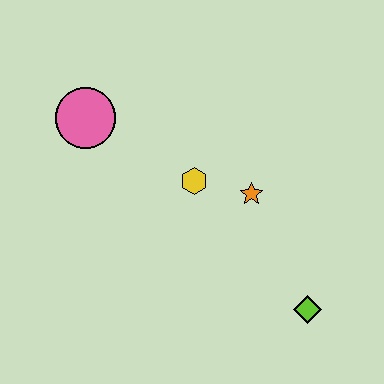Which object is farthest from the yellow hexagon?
The lime diamond is farthest from the yellow hexagon.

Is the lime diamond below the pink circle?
Yes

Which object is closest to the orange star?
The yellow hexagon is closest to the orange star.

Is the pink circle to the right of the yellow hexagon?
No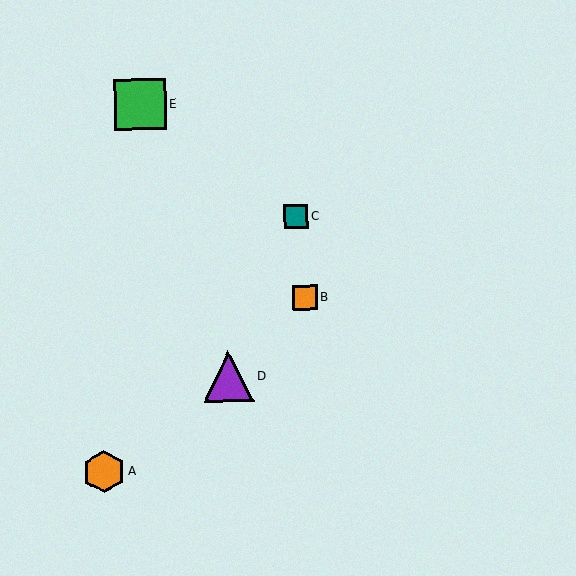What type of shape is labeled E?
Shape E is a green square.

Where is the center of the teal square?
The center of the teal square is at (296, 217).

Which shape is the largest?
The green square (labeled E) is the largest.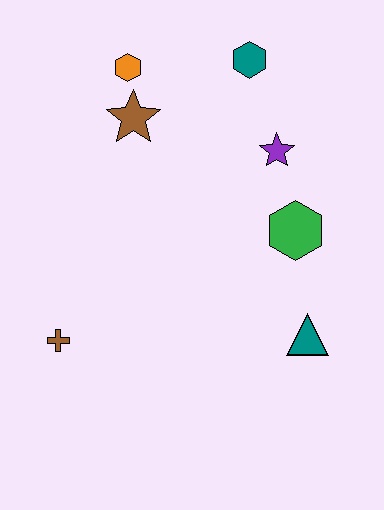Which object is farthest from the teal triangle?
The orange hexagon is farthest from the teal triangle.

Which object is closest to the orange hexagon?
The brown star is closest to the orange hexagon.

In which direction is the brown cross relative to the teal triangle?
The brown cross is to the left of the teal triangle.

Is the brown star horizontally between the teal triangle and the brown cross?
Yes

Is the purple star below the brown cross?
No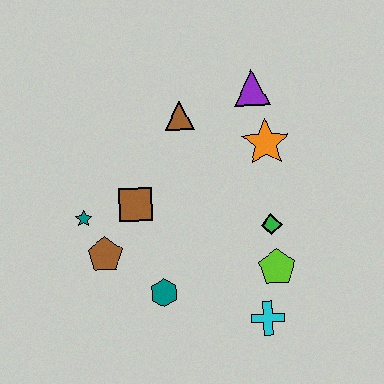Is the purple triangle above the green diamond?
Yes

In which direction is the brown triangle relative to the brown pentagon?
The brown triangle is above the brown pentagon.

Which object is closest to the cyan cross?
The lime pentagon is closest to the cyan cross.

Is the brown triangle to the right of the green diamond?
No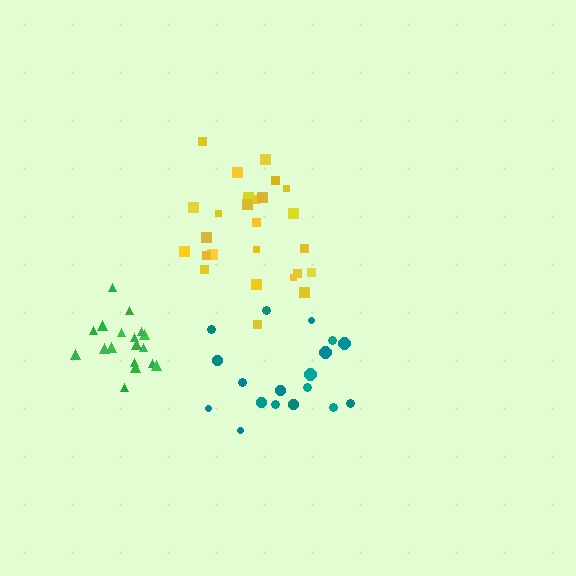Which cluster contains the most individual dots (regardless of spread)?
Yellow (26).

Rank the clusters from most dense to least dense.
green, yellow, teal.